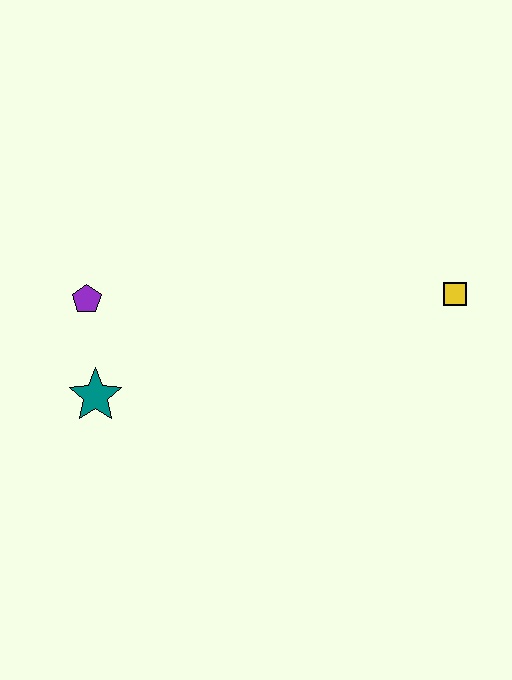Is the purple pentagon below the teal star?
No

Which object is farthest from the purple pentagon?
The yellow square is farthest from the purple pentagon.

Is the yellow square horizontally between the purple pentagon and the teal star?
No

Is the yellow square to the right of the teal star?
Yes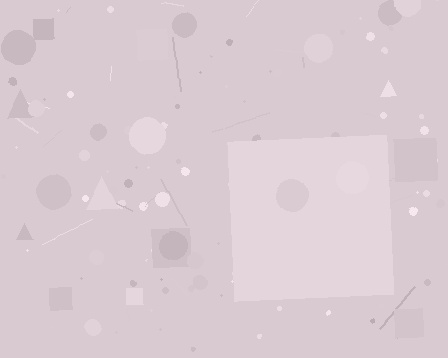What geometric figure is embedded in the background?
A square is embedded in the background.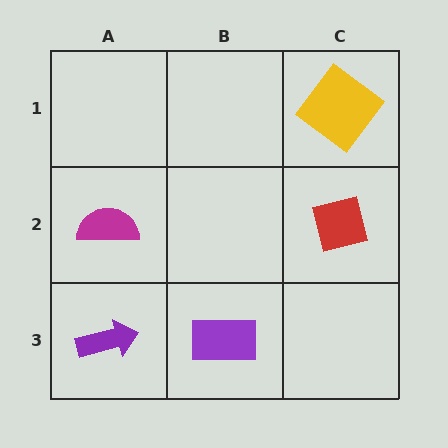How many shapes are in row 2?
2 shapes.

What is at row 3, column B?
A purple rectangle.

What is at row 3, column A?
A purple arrow.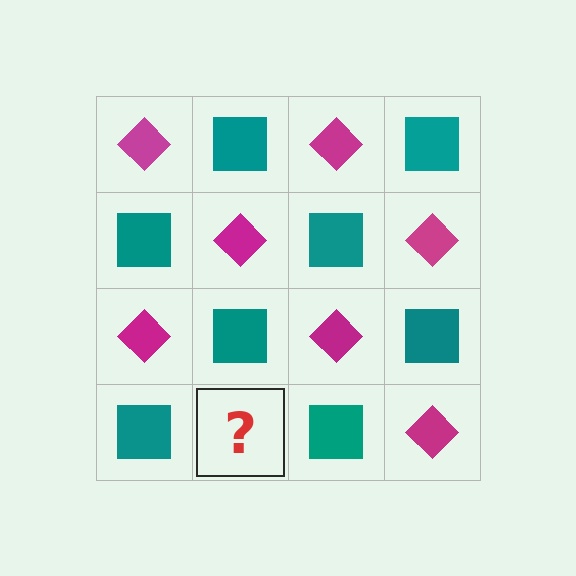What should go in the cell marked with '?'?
The missing cell should contain a magenta diamond.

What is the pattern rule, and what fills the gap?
The rule is that it alternates magenta diamond and teal square in a checkerboard pattern. The gap should be filled with a magenta diamond.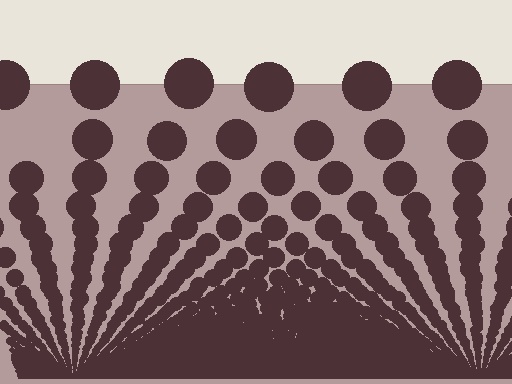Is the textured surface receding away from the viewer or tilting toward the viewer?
The surface appears to tilt toward the viewer. Texture elements get larger and sparser toward the top.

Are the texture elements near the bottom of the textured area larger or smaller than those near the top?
Smaller. The gradient is inverted — elements near the bottom are smaller and denser.